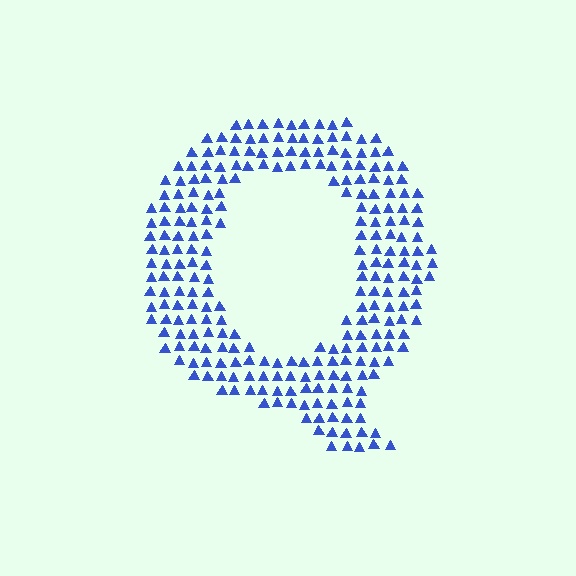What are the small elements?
The small elements are triangles.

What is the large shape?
The large shape is the letter Q.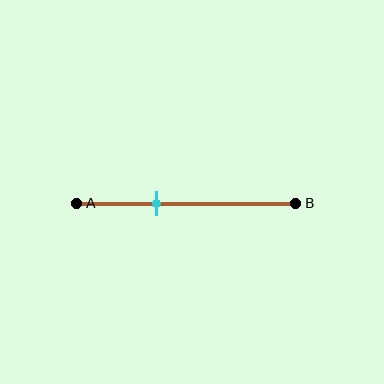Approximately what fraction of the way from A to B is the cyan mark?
The cyan mark is approximately 35% of the way from A to B.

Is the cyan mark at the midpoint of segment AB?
No, the mark is at about 35% from A, not at the 50% midpoint.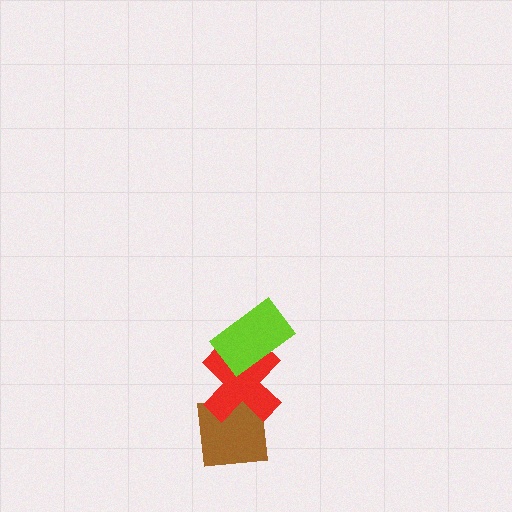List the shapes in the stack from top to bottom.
From top to bottom: the lime rectangle, the red cross, the brown square.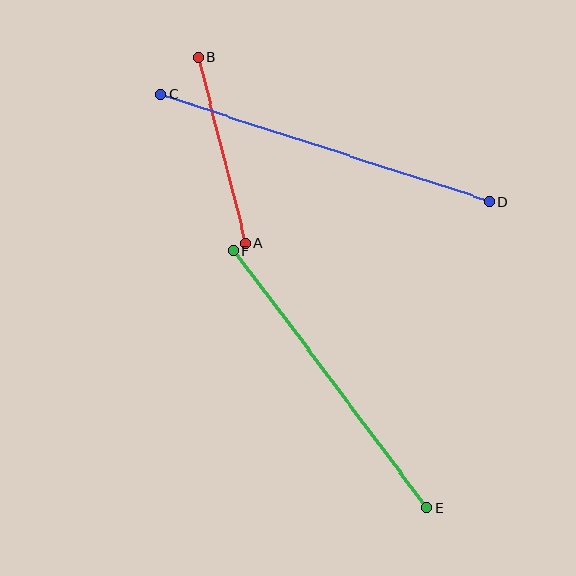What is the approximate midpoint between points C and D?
The midpoint is at approximately (325, 148) pixels.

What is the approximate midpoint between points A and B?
The midpoint is at approximately (222, 150) pixels.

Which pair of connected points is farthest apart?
Points C and D are farthest apart.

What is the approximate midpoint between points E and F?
The midpoint is at approximately (330, 379) pixels.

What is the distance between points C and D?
The distance is approximately 346 pixels.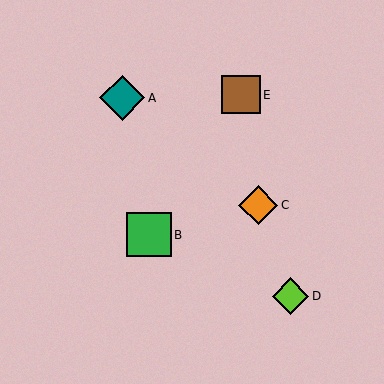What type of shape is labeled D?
Shape D is a lime diamond.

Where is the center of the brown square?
The center of the brown square is at (241, 95).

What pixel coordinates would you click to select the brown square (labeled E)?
Click at (241, 95) to select the brown square E.